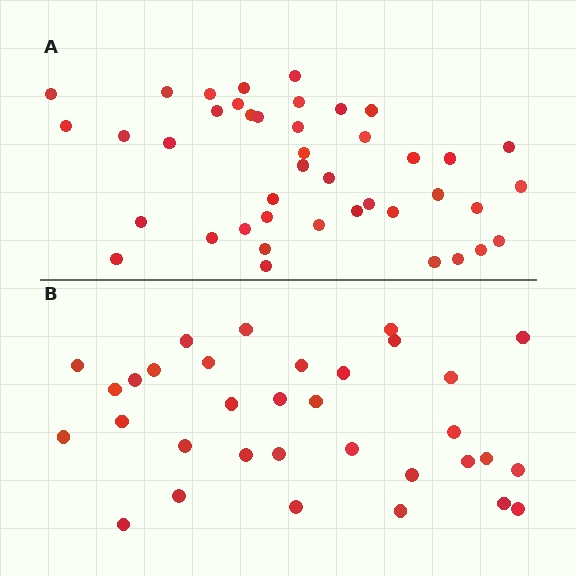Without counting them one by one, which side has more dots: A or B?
Region A (the top region) has more dots.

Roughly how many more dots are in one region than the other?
Region A has roughly 8 or so more dots than region B.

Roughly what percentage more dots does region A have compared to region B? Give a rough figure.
About 25% more.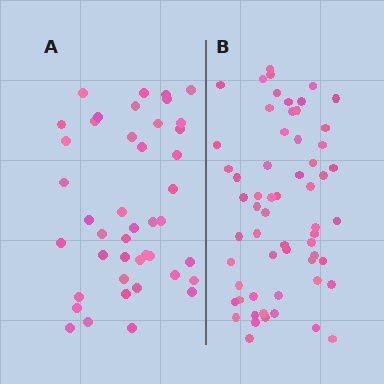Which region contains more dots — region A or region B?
Region B (the right region) has more dots.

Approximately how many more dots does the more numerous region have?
Region B has approximately 15 more dots than region A.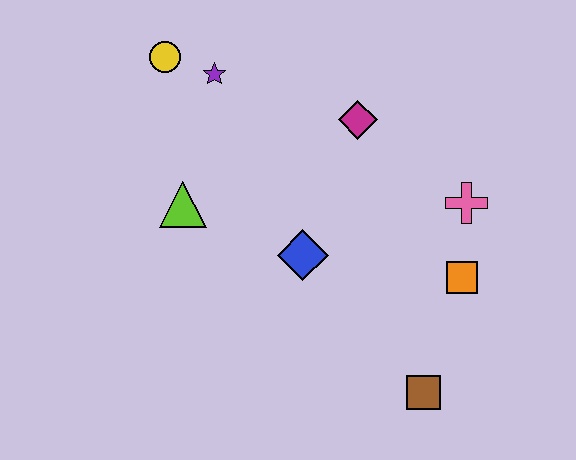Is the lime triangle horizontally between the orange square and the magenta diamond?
No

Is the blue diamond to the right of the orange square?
No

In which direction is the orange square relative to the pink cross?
The orange square is below the pink cross.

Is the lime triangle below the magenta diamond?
Yes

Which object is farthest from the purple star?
The brown square is farthest from the purple star.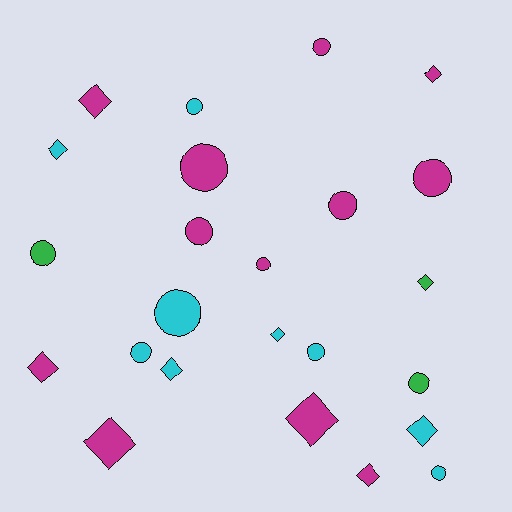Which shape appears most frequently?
Circle, with 13 objects.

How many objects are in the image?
There are 24 objects.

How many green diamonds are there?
There is 1 green diamond.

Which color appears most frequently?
Magenta, with 12 objects.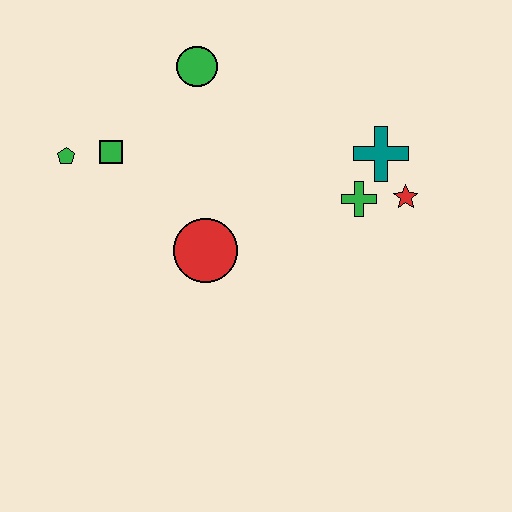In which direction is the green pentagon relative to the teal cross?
The green pentagon is to the left of the teal cross.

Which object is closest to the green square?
The green pentagon is closest to the green square.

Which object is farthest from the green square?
The red star is farthest from the green square.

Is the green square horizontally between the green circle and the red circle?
No